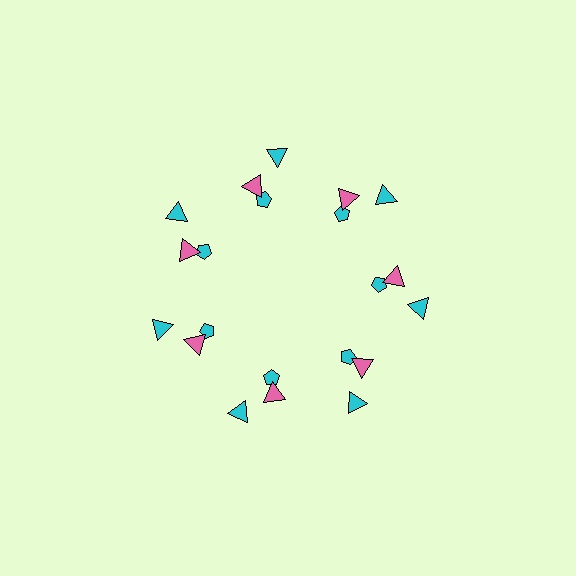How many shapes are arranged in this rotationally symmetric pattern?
There are 21 shapes, arranged in 7 groups of 3.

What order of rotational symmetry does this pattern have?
This pattern has 7-fold rotational symmetry.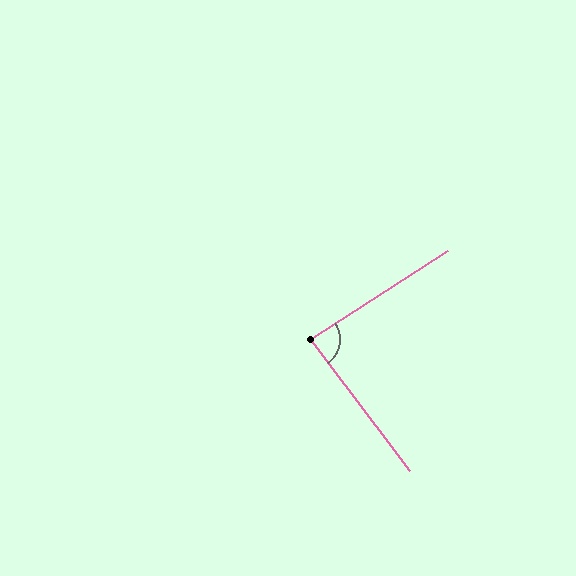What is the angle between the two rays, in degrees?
Approximately 86 degrees.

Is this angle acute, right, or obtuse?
It is approximately a right angle.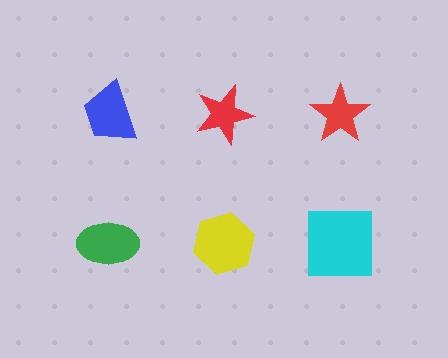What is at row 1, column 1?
A blue trapezoid.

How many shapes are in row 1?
3 shapes.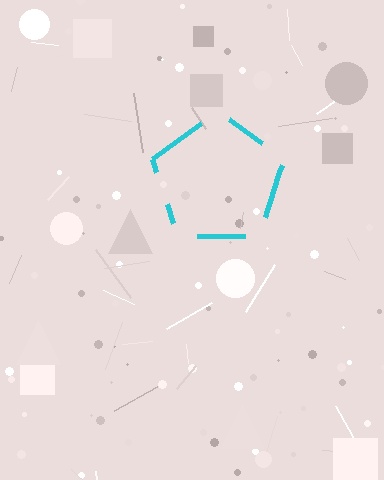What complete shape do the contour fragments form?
The contour fragments form a pentagon.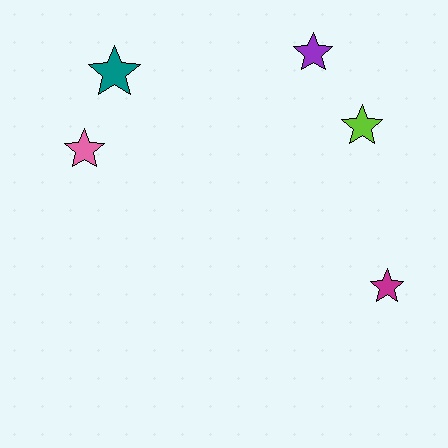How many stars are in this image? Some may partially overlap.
There are 5 stars.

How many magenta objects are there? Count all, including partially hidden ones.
There is 1 magenta object.